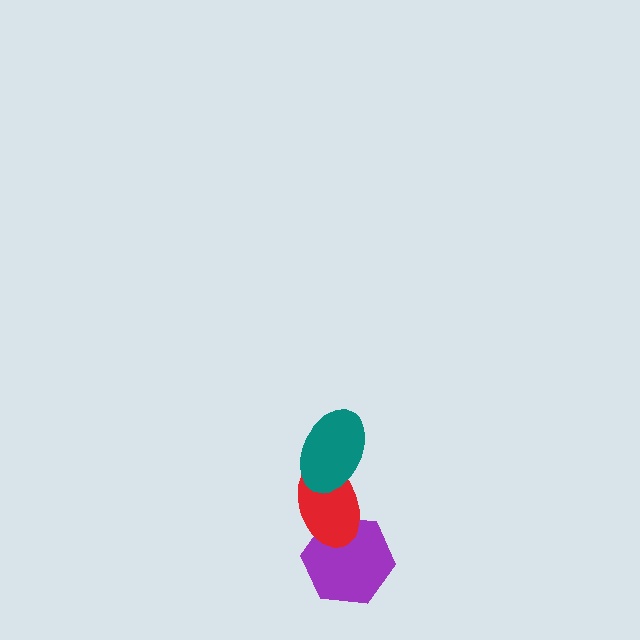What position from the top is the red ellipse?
The red ellipse is 2nd from the top.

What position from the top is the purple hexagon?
The purple hexagon is 3rd from the top.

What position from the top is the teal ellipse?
The teal ellipse is 1st from the top.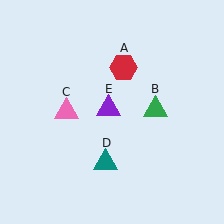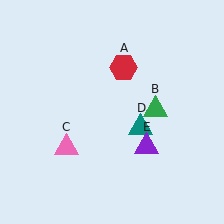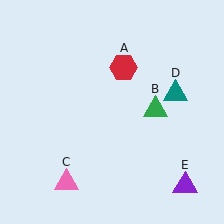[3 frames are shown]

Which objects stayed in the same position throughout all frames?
Red hexagon (object A) and green triangle (object B) remained stationary.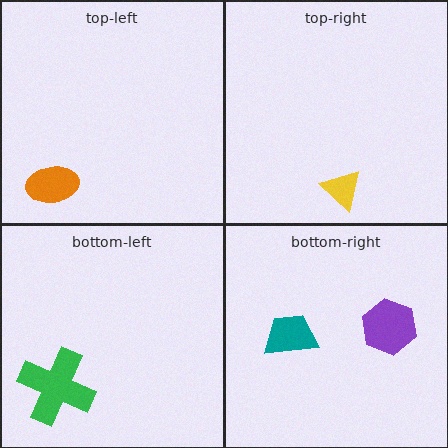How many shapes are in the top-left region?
1.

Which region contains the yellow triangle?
The top-right region.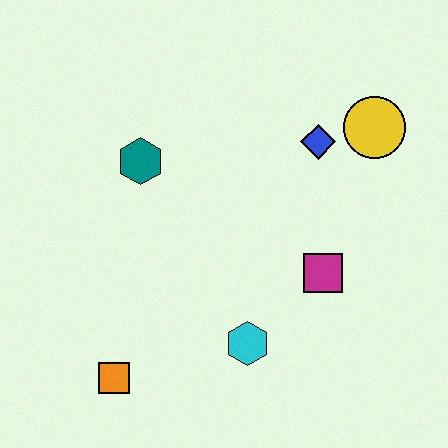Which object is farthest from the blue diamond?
The orange square is farthest from the blue diamond.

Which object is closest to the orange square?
The cyan hexagon is closest to the orange square.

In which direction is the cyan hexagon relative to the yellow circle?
The cyan hexagon is below the yellow circle.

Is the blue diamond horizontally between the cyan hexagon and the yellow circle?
Yes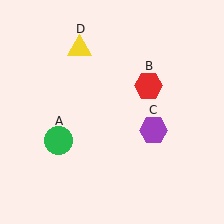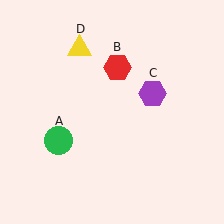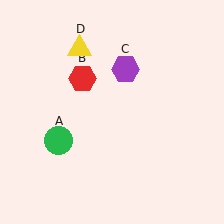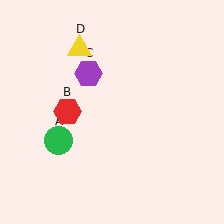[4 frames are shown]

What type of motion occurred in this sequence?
The red hexagon (object B), purple hexagon (object C) rotated counterclockwise around the center of the scene.